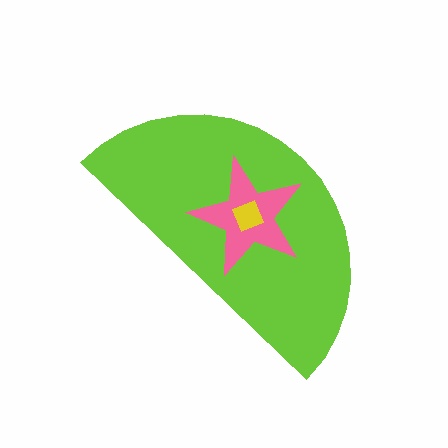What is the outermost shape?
The lime semicircle.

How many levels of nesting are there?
3.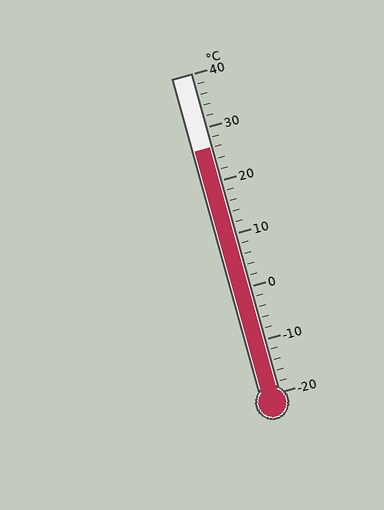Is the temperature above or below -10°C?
The temperature is above -10°C.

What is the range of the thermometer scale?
The thermometer scale ranges from -20°C to 40°C.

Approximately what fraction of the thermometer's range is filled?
The thermometer is filled to approximately 75% of its range.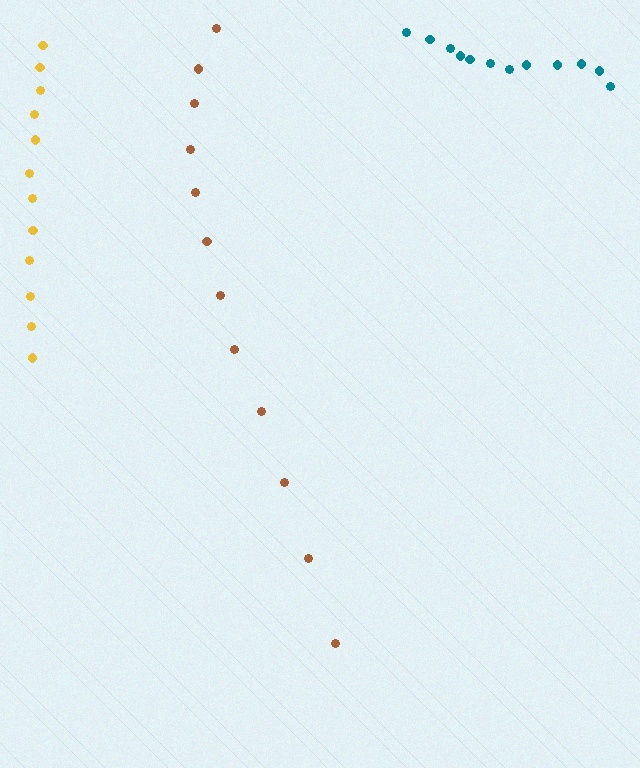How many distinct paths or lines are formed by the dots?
There are 3 distinct paths.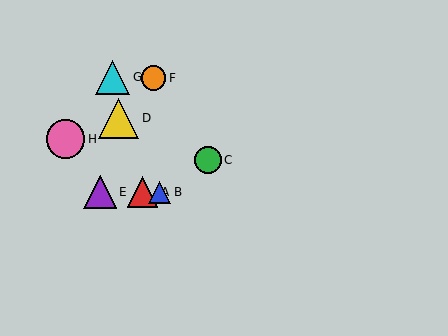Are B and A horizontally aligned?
Yes, both are at y≈192.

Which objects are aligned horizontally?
Objects A, B, E are aligned horizontally.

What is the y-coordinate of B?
Object B is at y≈192.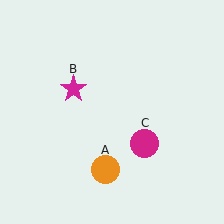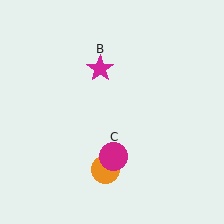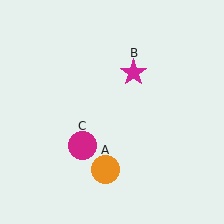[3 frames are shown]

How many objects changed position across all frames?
2 objects changed position: magenta star (object B), magenta circle (object C).